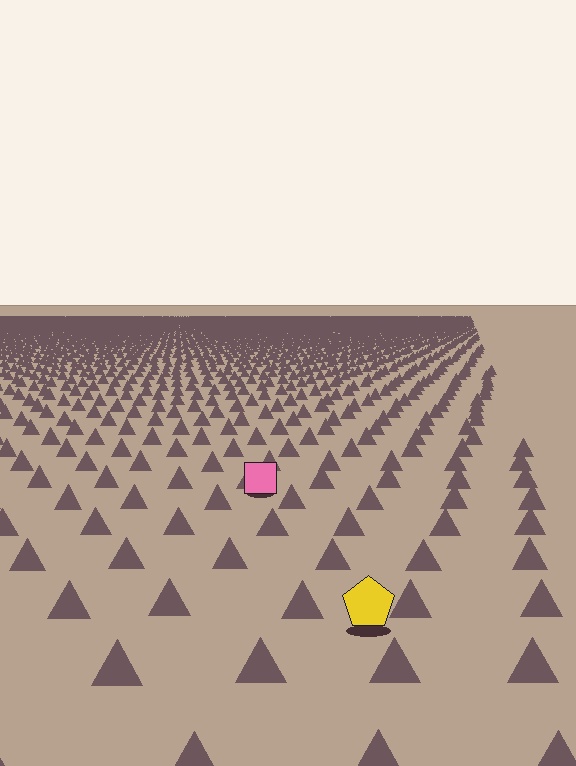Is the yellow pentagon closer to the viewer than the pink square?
Yes. The yellow pentagon is closer — you can tell from the texture gradient: the ground texture is coarser near it.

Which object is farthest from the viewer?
The pink square is farthest from the viewer. It appears smaller and the ground texture around it is denser.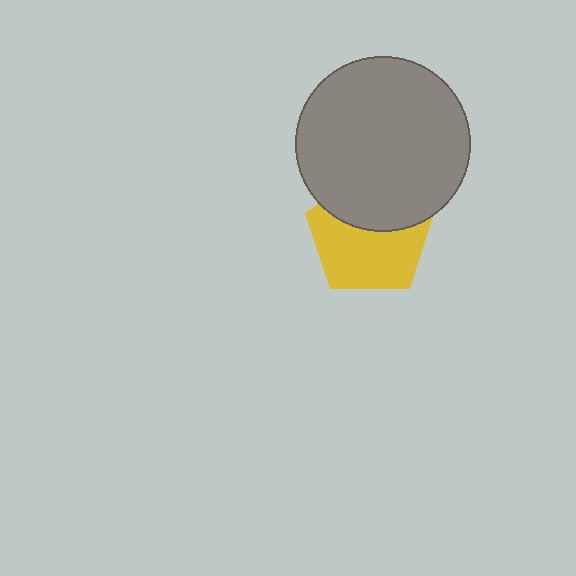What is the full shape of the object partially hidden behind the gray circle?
The partially hidden object is a yellow pentagon.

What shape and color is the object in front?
The object in front is a gray circle.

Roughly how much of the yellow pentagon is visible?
About half of it is visible (roughly 61%).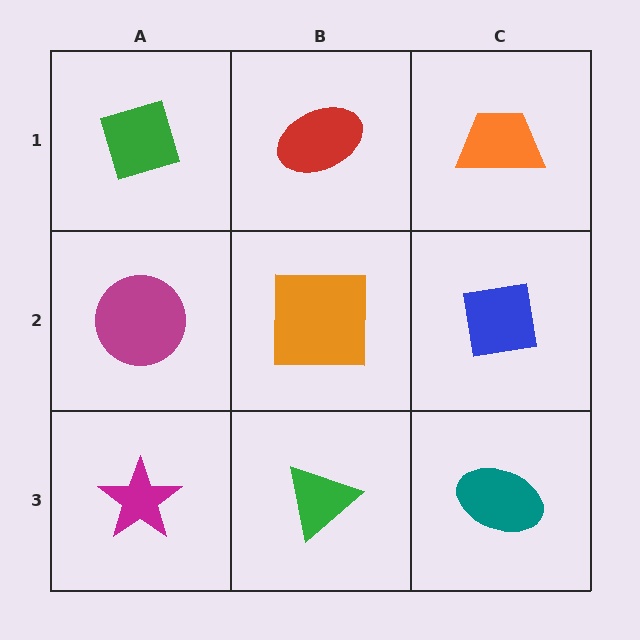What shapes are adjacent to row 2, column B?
A red ellipse (row 1, column B), a green triangle (row 3, column B), a magenta circle (row 2, column A), a blue square (row 2, column C).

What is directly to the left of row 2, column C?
An orange square.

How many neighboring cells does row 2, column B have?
4.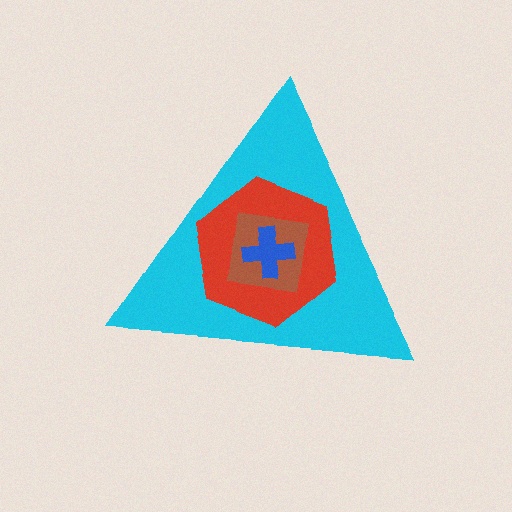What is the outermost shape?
The cyan triangle.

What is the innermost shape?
The blue cross.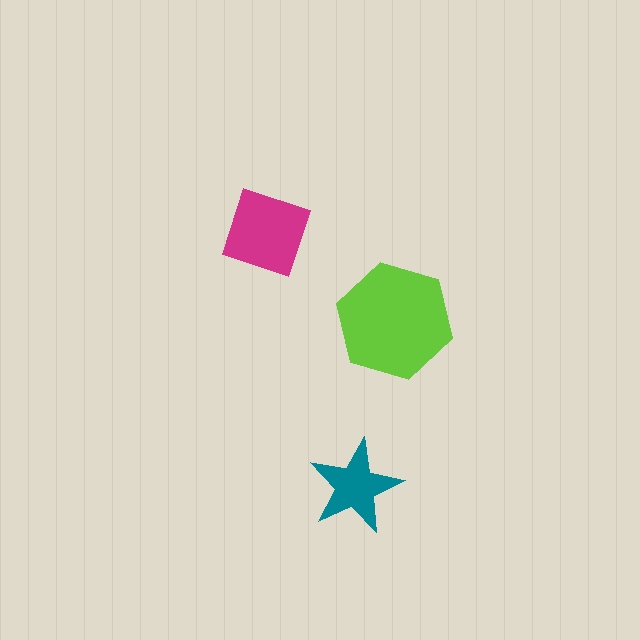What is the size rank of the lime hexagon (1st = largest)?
1st.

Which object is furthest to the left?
The magenta square is leftmost.